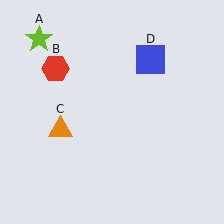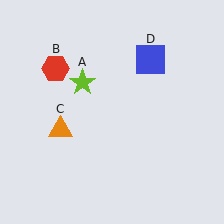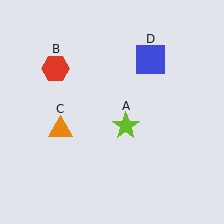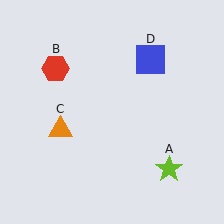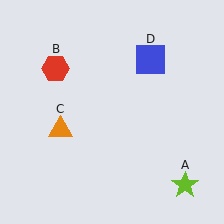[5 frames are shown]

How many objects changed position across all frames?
1 object changed position: lime star (object A).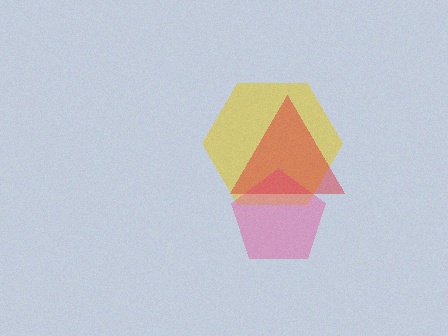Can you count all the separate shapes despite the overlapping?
Yes, there are 3 separate shapes.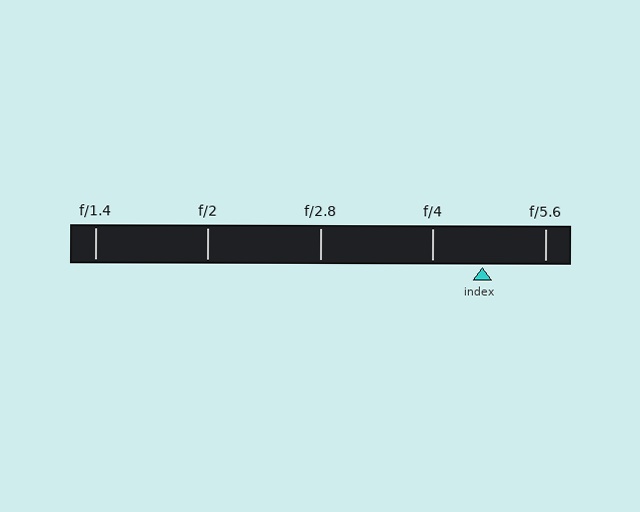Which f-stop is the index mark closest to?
The index mark is closest to f/4.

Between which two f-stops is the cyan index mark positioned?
The index mark is between f/4 and f/5.6.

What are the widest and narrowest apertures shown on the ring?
The widest aperture shown is f/1.4 and the narrowest is f/5.6.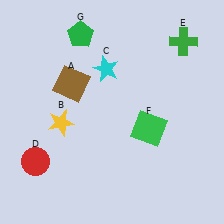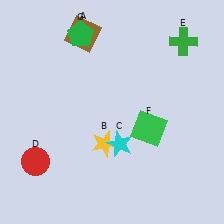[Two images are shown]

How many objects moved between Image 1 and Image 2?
3 objects moved between the two images.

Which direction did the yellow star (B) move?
The yellow star (B) moved right.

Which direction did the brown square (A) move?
The brown square (A) moved up.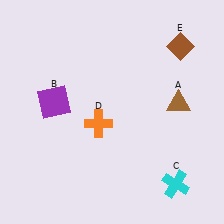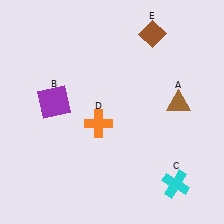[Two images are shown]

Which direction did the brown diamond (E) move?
The brown diamond (E) moved left.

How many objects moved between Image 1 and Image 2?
1 object moved between the two images.